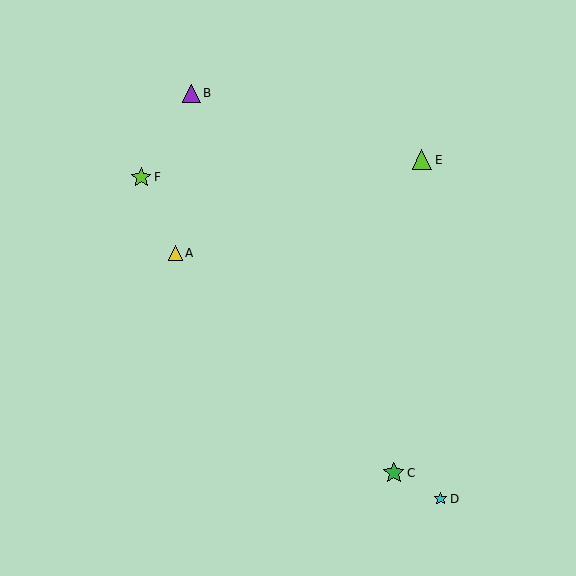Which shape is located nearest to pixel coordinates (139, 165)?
The lime star (labeled F) at (141, 177) is nearest to that location.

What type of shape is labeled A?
Shape A is a yellow triangle.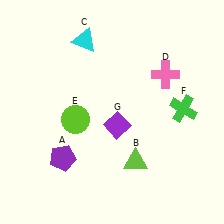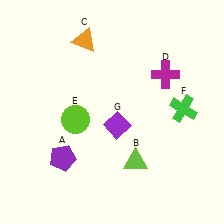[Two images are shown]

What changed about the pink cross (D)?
In Image 1, D is pink. In Image 2, it changed to magenta.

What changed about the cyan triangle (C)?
In Image 1, C is cyan. In Image 2, it changed to orange.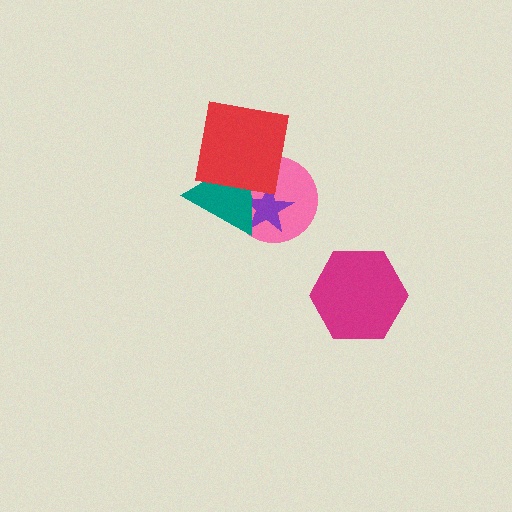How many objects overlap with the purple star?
2 objects overlap with the purple star.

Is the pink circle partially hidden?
Yes, it is partially covered by another shape.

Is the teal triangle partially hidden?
Yes, it is partially covered by another shape.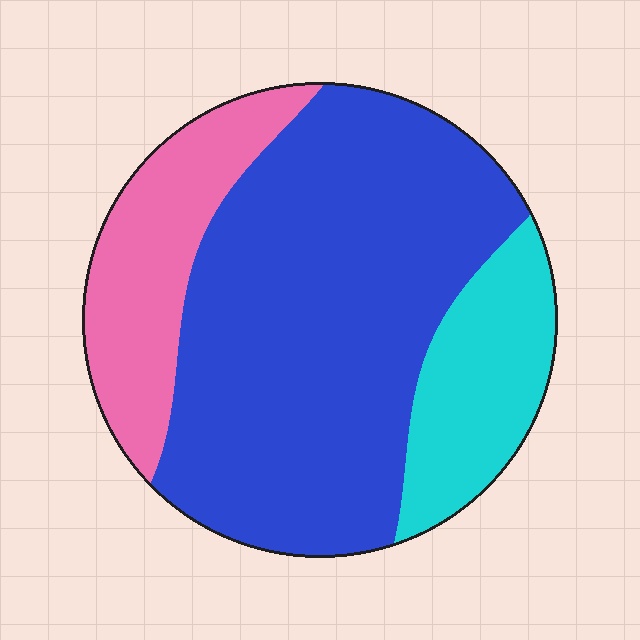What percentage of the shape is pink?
Pink covers around 20% of the shape.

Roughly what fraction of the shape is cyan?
Cyan covers around 15% of the shape.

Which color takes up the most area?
Blue, at roughly 65%.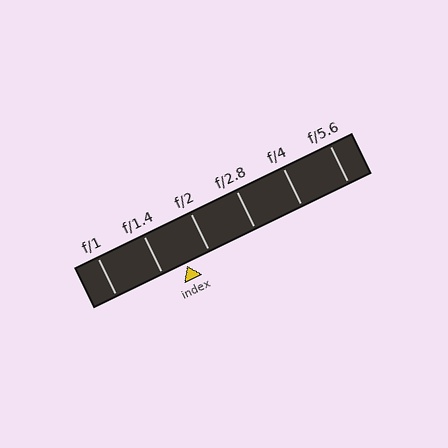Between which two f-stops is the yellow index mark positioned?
The index mark is between f/1.4 and f/2.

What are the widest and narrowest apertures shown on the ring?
The widest aperture shown is f/1 and the narrowest is f/5.6.